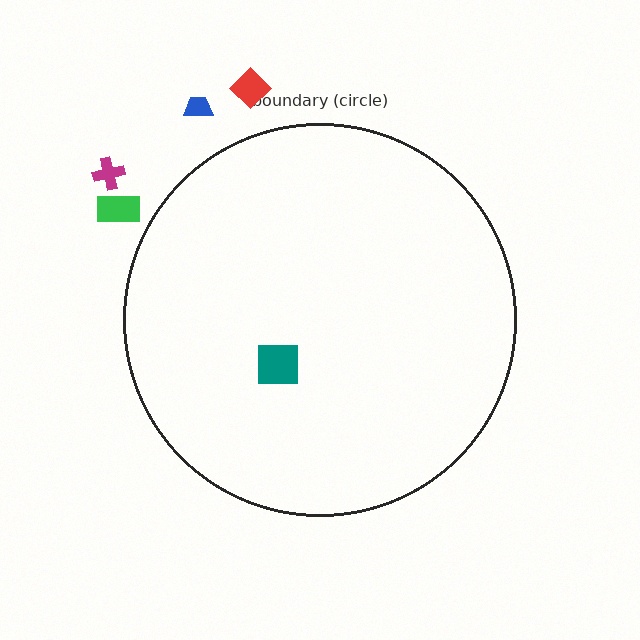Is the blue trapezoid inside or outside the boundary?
Outside.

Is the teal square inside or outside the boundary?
Inside.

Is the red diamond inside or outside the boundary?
Outside.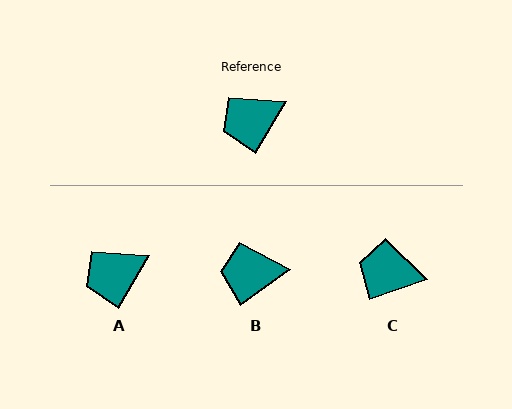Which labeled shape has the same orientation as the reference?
A.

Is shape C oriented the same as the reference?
No, it is off by about 40 degrees.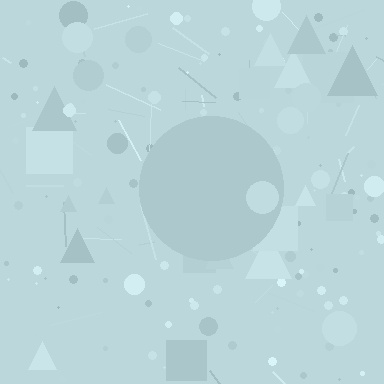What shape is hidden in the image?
A circle is hidden in the image.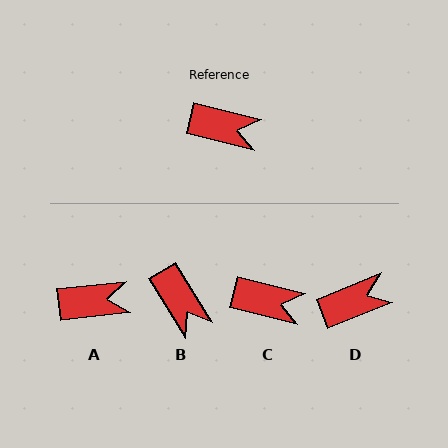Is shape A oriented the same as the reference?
No, it is off by about 20 degrees.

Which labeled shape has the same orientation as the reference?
C.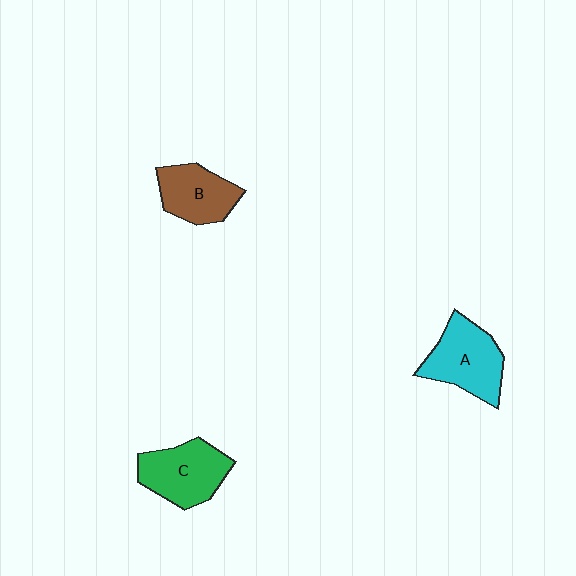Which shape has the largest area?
Shape A (cyan).